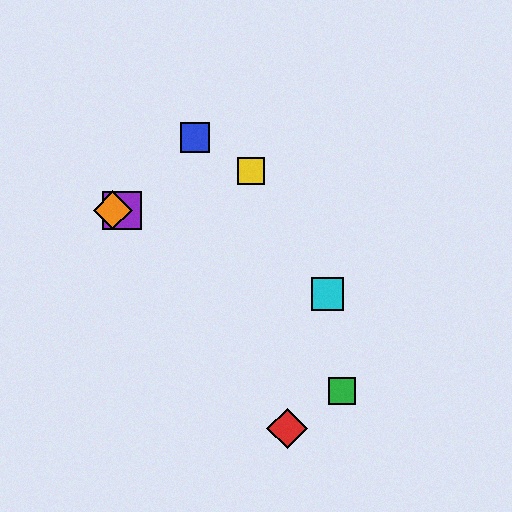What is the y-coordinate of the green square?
The green square is at y≈391.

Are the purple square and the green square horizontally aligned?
No, the purple square is at y≈210 and the green square is at y≈391.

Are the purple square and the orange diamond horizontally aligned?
Yes, both are at y≈210.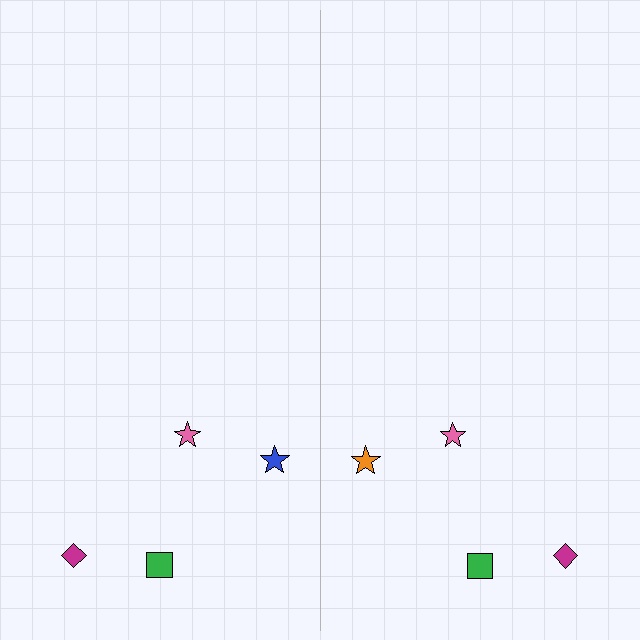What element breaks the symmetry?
The orange star on the right side breaks the symmetry — its mirror counterpart is blue.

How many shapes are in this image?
There are 8 shapes in this image.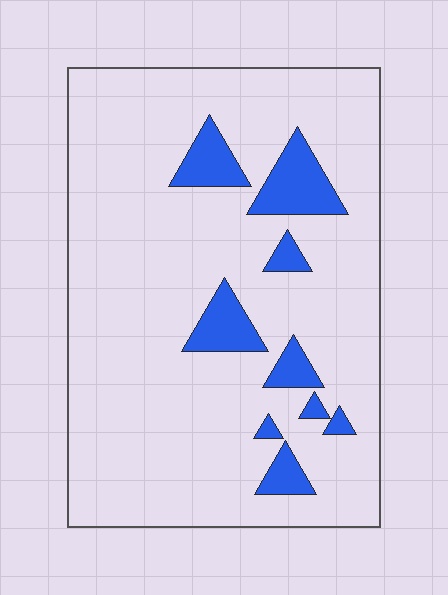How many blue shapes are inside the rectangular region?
9.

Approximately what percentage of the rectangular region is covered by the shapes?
Approximately 10%.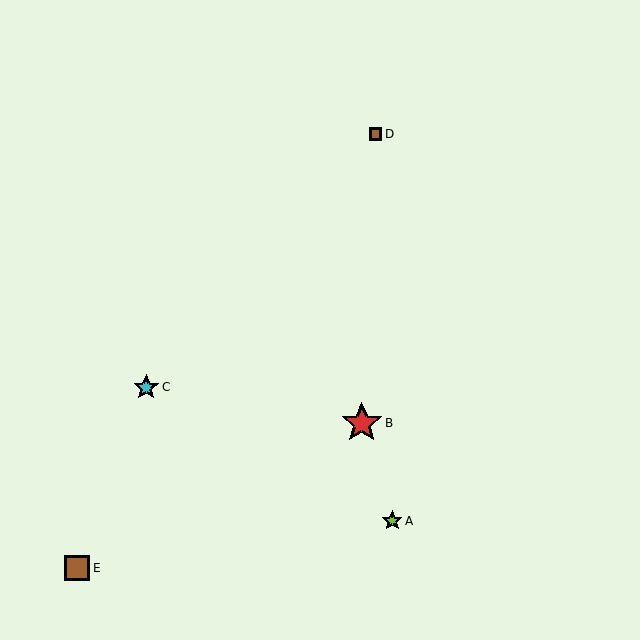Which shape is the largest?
The red star (labeled B) is the largest.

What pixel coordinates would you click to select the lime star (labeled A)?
Click at (392, 521) to select the lime star A.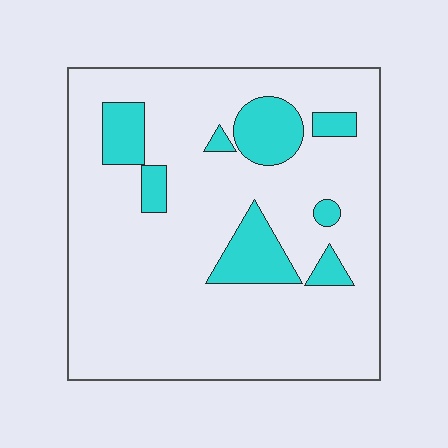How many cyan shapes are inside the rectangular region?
8.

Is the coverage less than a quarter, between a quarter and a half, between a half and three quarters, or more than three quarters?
Less than a quarter.